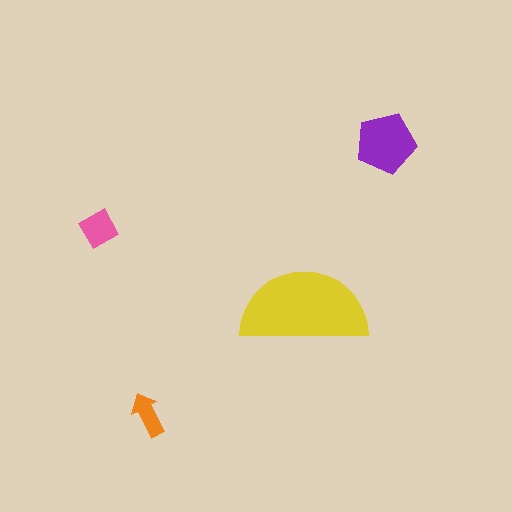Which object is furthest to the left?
The pink diamond is leftmost.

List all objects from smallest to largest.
The orange arrow, the pink diamond, the purple pentagon, the yellow semicircle.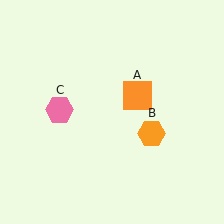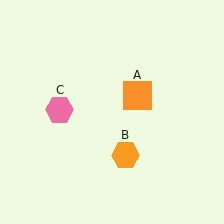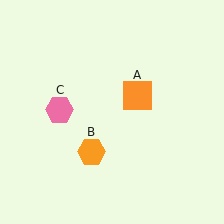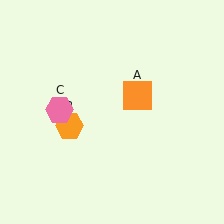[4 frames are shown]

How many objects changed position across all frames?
1 object changed position: orange hexagon (object B).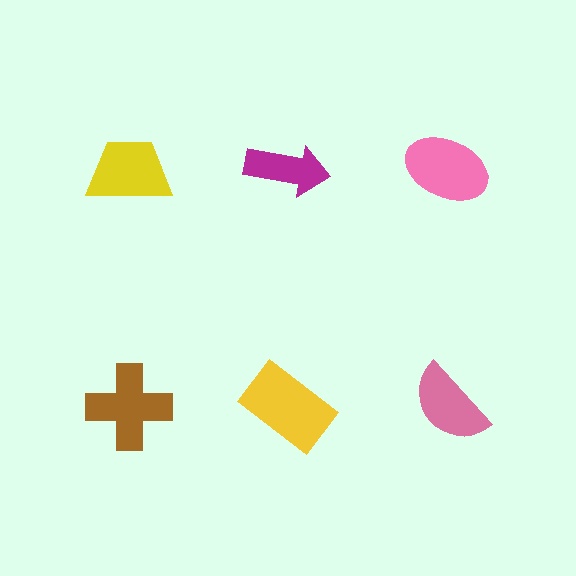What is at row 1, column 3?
A pink ellipse.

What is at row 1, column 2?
A magenta arrow.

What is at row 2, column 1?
A brown cross.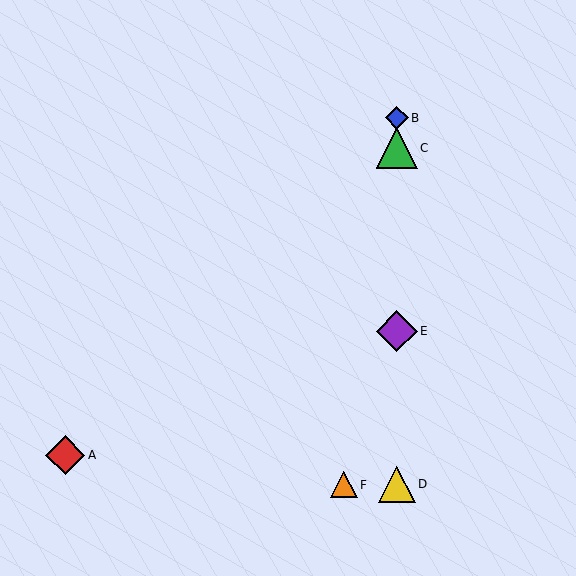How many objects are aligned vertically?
4 objects (B, C, D, E) are aligned vertically.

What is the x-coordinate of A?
Object A is at x≈65.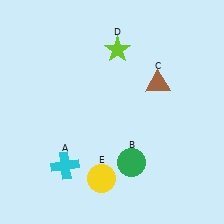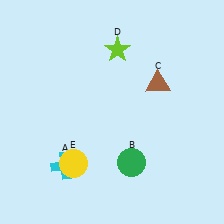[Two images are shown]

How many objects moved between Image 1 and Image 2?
1 object moved between the two images.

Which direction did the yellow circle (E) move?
The yellow circle (E) moved left.